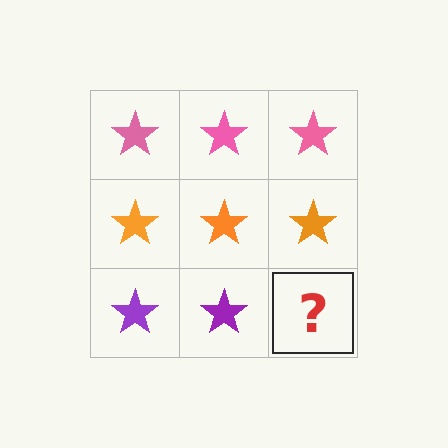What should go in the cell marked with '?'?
The missing cell should contain a purple star.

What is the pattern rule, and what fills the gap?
The rule is that each row has a consistent color. The gap should be filled with a purple star.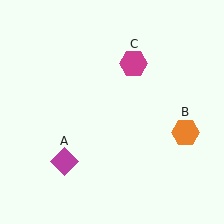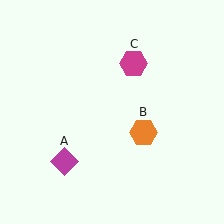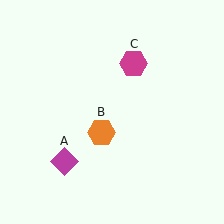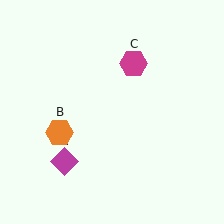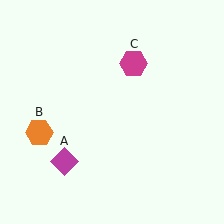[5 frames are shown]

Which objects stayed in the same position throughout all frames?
Magenta diamond (object A) and magenta hexagon (object C) remained stationary.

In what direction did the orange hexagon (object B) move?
The orange hexagon (object B) moved left.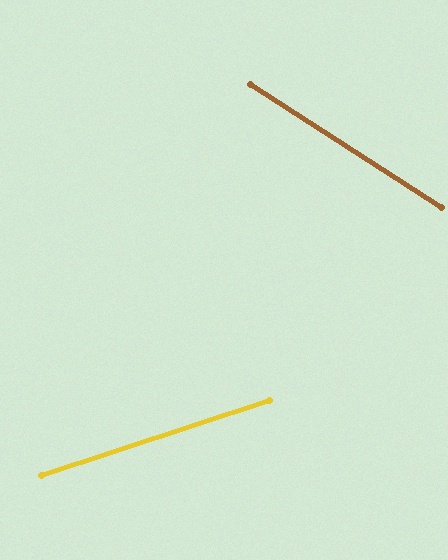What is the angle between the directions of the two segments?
Approximately 51 degrees.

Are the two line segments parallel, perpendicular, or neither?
Neither parallel nor perpendicular — they differ by about 51°.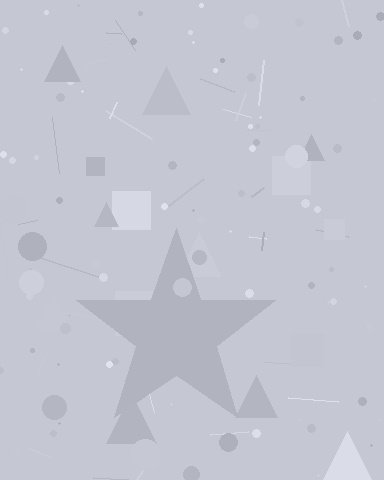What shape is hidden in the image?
A star is hidden in the image.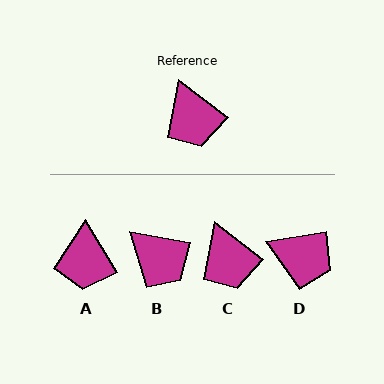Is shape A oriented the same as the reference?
No, it is off by about 21 degrees.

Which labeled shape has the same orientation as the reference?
C.